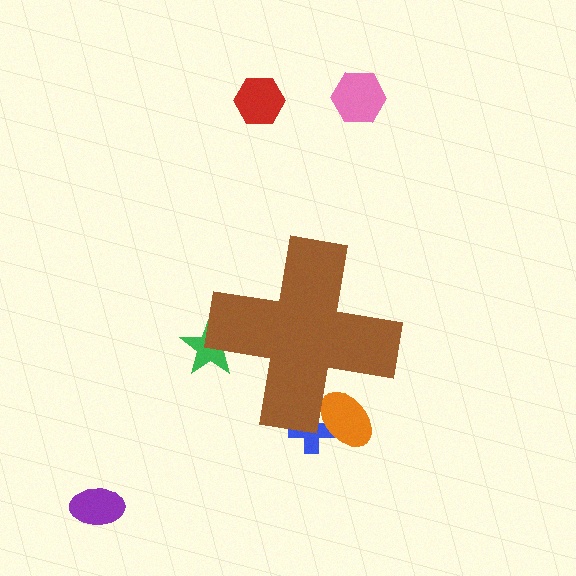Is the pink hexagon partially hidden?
No, the pink hexagon is fully visible.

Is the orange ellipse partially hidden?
Yes, the orange ellipse is partially hidden behind the brown cross.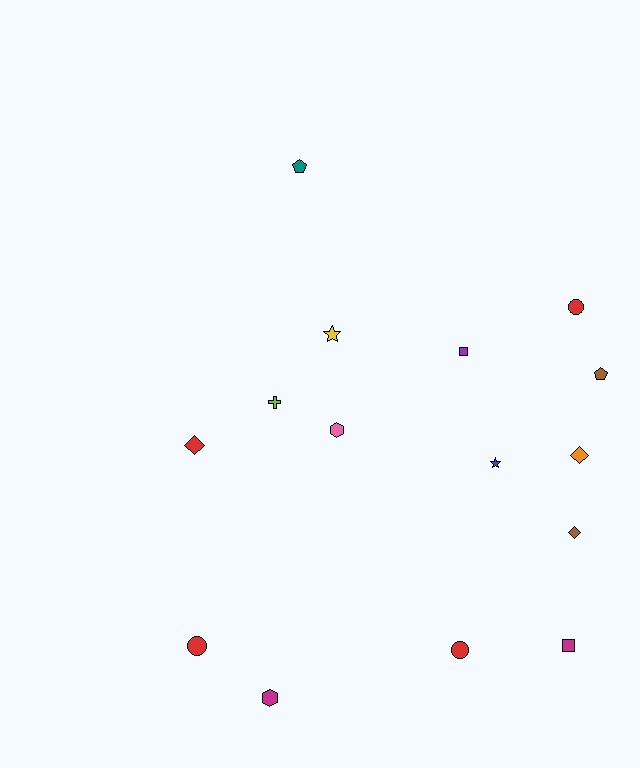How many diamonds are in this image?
There are 3 diamonds.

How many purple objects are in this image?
There is 1 purple object.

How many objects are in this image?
There are 15 objects.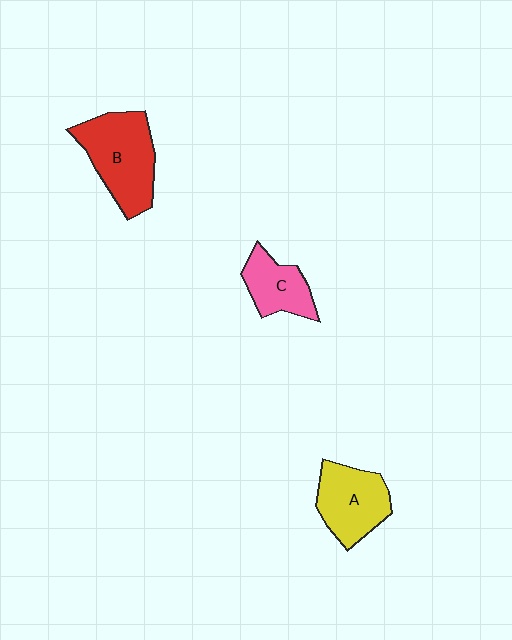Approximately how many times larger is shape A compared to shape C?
Approximately 1.3 times.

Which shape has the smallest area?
Shape C (pink).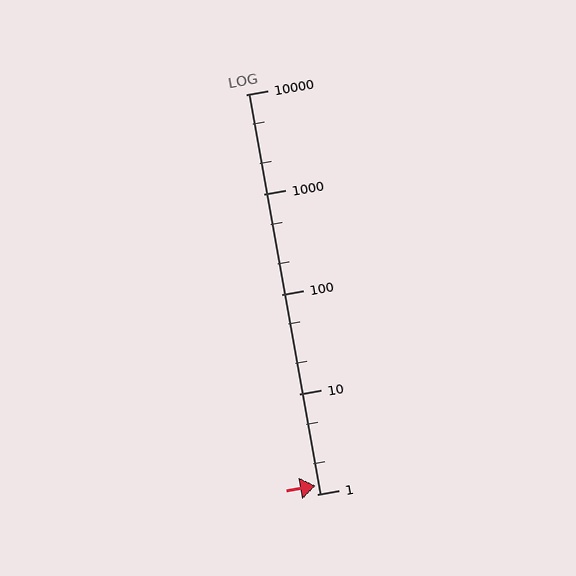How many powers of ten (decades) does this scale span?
The scale spans 4 decades, from 1 to 10000.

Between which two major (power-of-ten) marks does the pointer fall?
The pointer is between 1 and 10.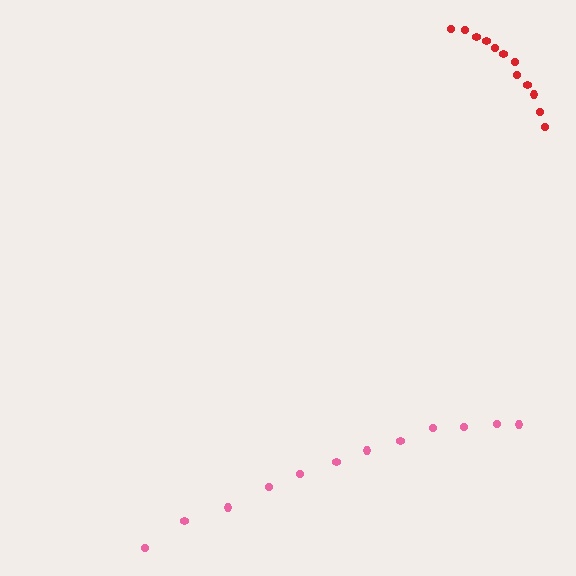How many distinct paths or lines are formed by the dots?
There are 2 distinct paths.